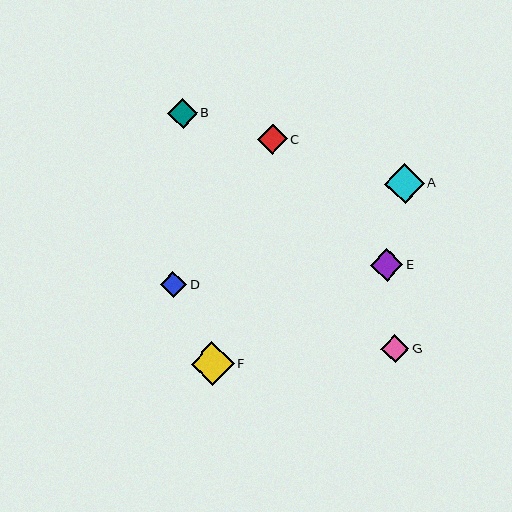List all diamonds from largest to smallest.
From largest to smallest: F, A, E, C, B, G, D.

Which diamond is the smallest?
Diamond D is the smallest with a size of approximately 26 pixels.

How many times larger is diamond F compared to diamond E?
Diamond F is approximately 1.3 times the size of diamond E.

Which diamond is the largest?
Diamond F is the largest with a size of approximately 43 pixels.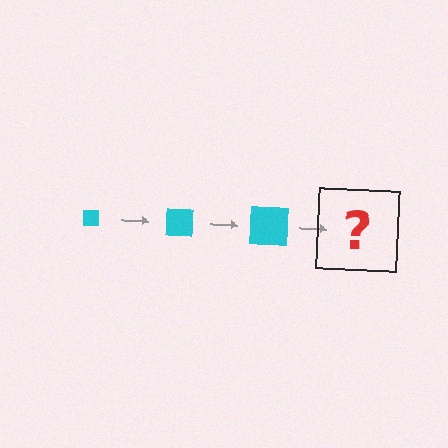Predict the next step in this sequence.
The next step is a cyan square, larger than the previous one.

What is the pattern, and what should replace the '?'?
The pattern is that the square gets progressively larger each step. The '?' should be a cyan square, larger than the previous one.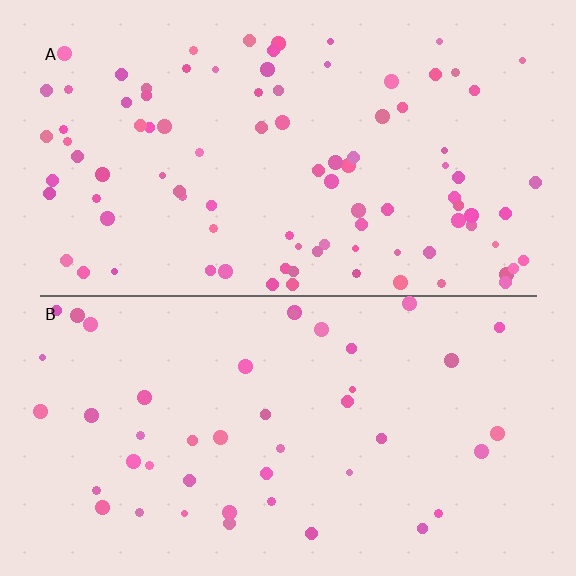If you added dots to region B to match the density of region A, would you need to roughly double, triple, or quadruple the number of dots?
Approximately double.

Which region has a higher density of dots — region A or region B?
A (the top).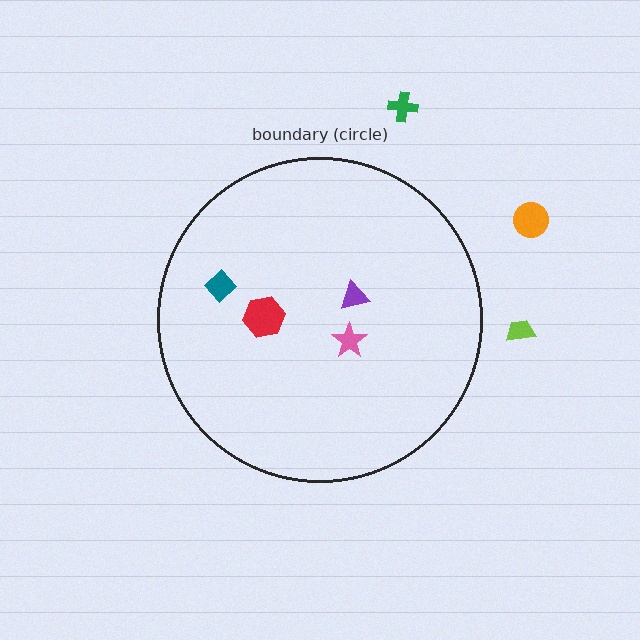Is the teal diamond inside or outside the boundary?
Inside.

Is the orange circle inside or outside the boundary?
Outside.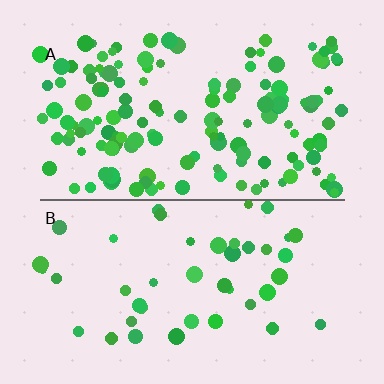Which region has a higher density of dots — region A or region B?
A (the top).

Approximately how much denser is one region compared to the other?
Approximately 3.4× — region A over region B.